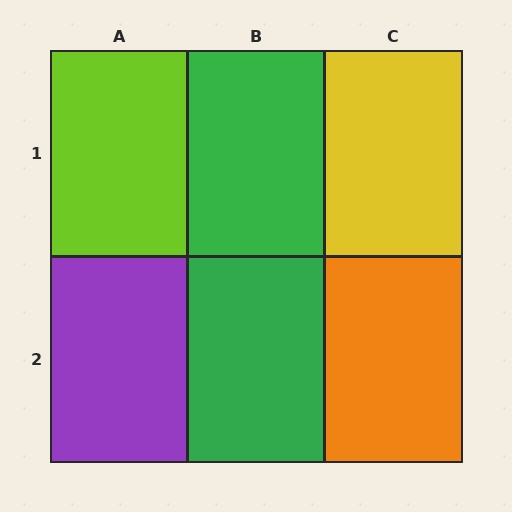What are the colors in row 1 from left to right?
Lime, green, yellow.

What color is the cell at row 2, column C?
Orange.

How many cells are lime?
1 cell is lime.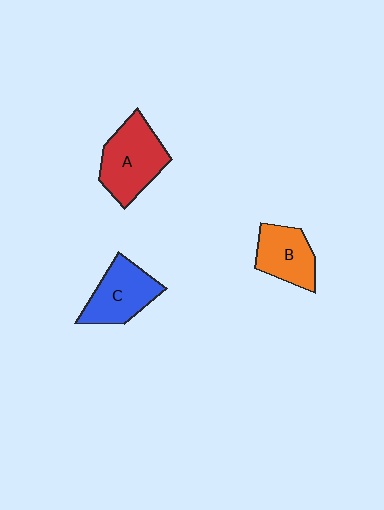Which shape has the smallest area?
Shape B (orange).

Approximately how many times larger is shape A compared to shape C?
Approximately 1.2 times.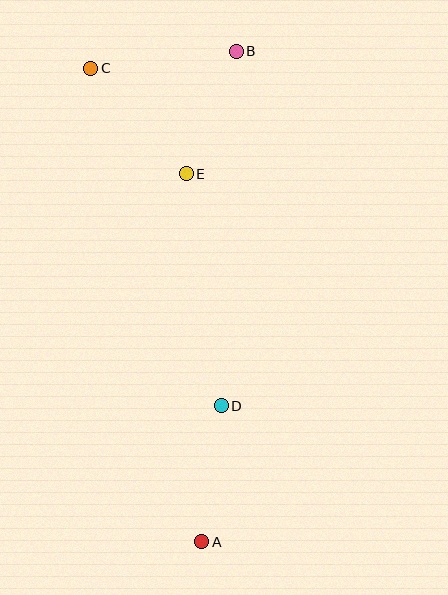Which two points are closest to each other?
Points B and E are closest to each other.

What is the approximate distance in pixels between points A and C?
The distance between A and C is approximately 486 pixels.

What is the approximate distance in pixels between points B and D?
The distance between B and D is approximately 354 pixels.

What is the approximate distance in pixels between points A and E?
The distance between A and E is approximately 368 pixels.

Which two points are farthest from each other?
Points A and B are farthest from each other.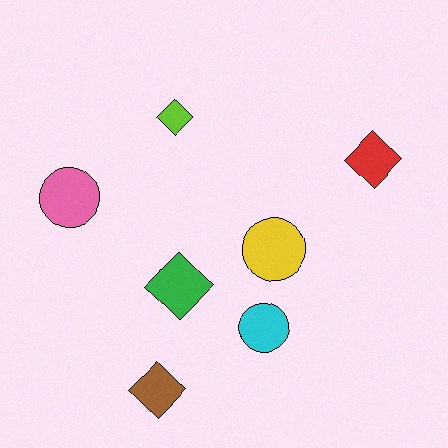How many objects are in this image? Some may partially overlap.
There are 7 objects.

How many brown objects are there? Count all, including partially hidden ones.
There is 1 brown object.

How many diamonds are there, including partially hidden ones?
There are 4 diamonds.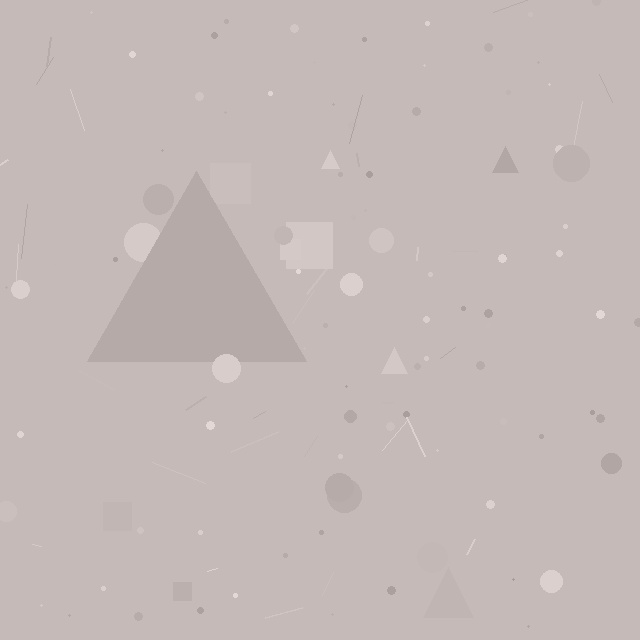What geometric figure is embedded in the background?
A triangle is embedded in the background.